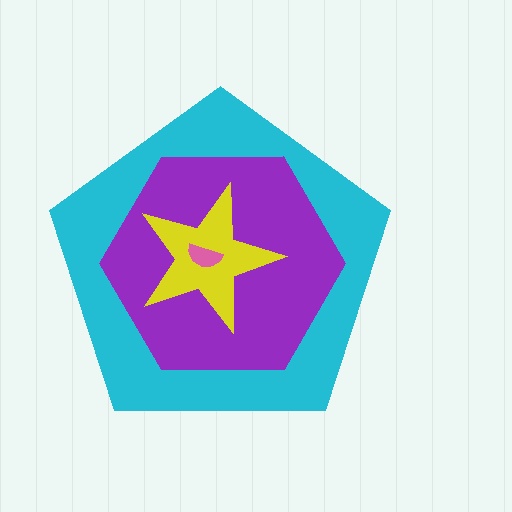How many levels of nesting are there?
4.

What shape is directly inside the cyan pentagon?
The purple hexagon.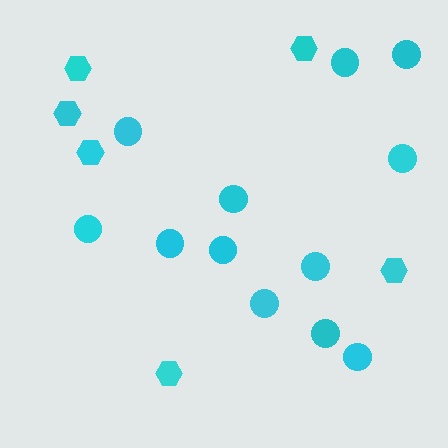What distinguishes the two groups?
There are 2 groups: one group of hexagons (6) and one group of circles (12).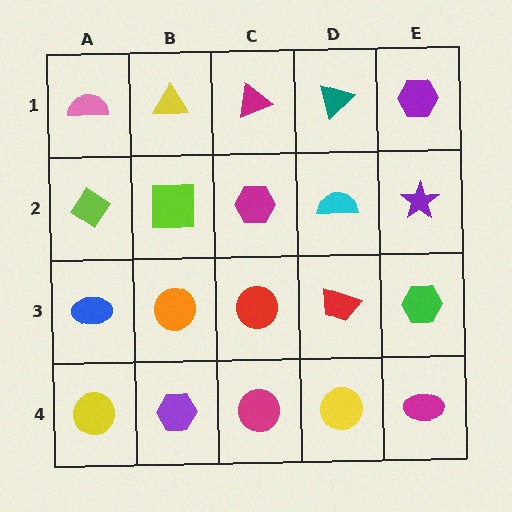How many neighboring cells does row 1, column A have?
2.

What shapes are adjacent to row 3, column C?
A magenta hexagon (row 2, column C), a magenta circle (row 4, column C), an orange circle (row 3, column B), a red trapezoid (row 3, column D).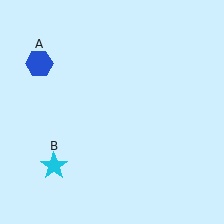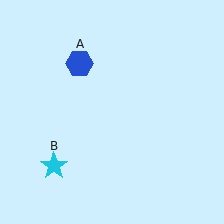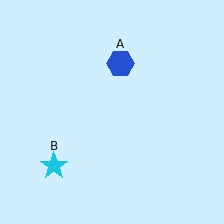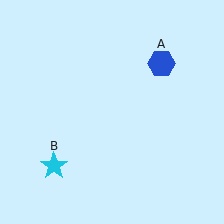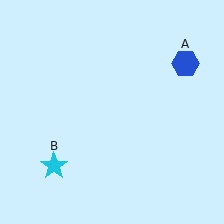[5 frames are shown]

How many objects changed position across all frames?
1 object changed position: blue hexagon (object A).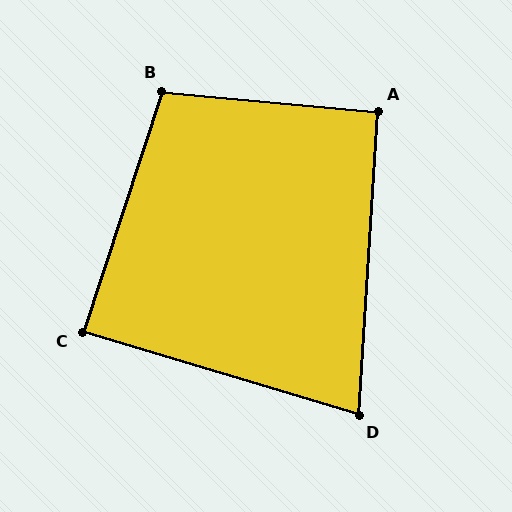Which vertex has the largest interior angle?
B, at approximately 103 degrees.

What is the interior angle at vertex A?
Approximately 92 degrees (approximately right).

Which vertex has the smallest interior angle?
D, at approximately 77 degrees.